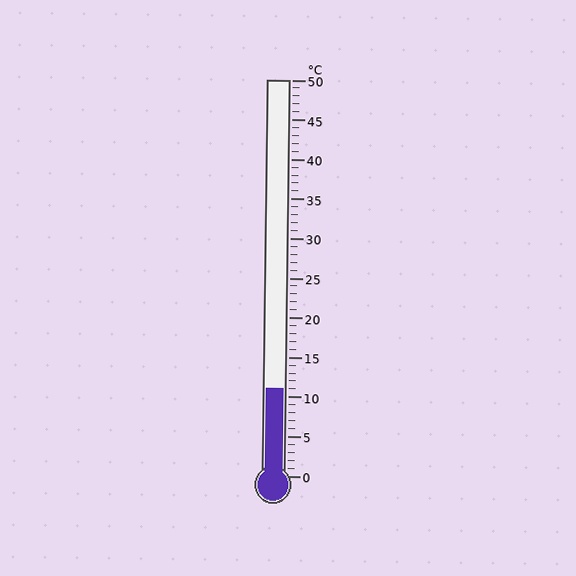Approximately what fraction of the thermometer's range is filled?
The thermometer is filled to approximately 20% of its range.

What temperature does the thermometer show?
The thermometer shows approximately 11°C.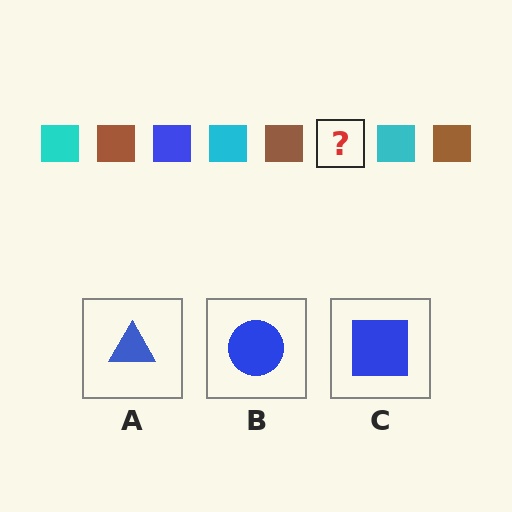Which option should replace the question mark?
Option C.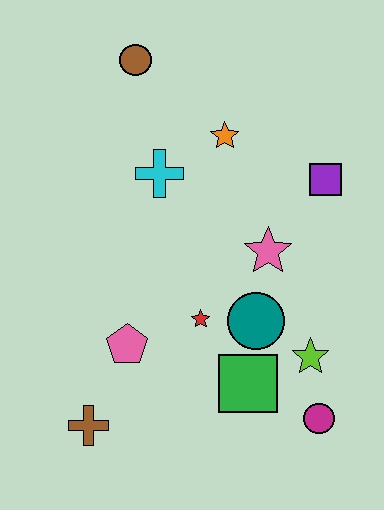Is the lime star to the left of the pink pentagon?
No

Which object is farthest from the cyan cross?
The magenta circle is farthest from the cyan cross.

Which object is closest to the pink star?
The teal circle is closest to the pink star.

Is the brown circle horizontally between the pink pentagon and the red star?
Yes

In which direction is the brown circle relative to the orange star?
The brown circle is to the left of the orange star.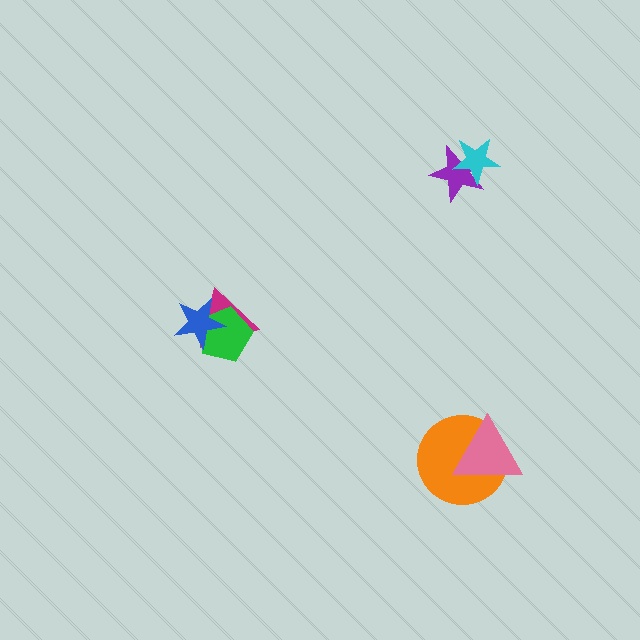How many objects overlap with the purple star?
1 object overlaps with the purple star.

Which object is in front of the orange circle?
The pink triangle is in front of the orange circle.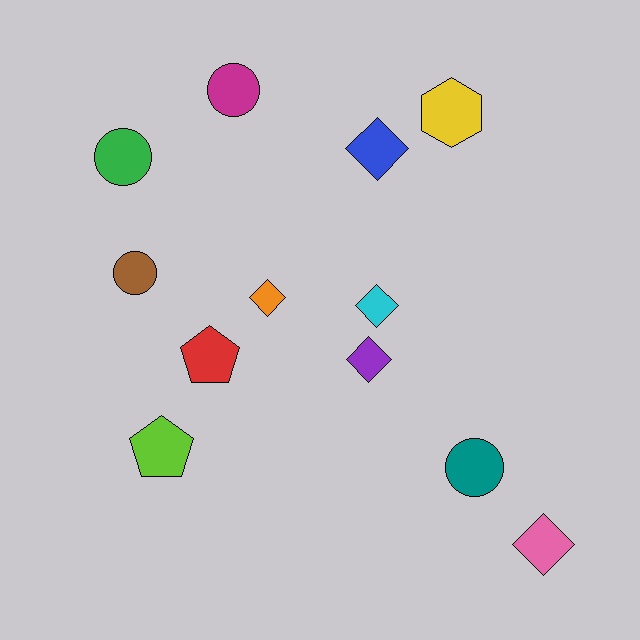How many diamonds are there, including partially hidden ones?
There are 5 diamonds.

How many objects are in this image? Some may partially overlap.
There are 12 objects.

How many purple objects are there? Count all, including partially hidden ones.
There is 1 purple object.